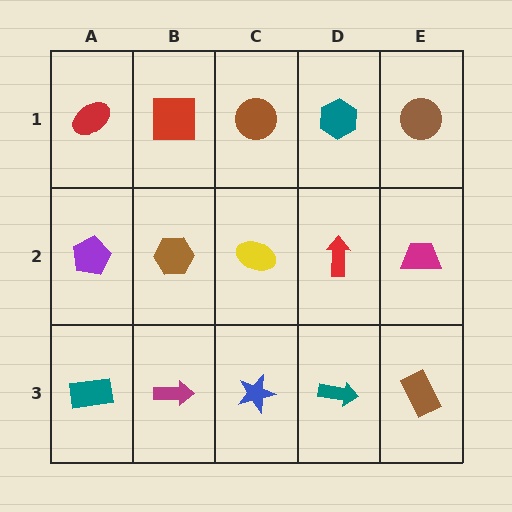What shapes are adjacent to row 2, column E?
A brown circle (row 1, column E), a brown rectangle (row 3, column E), a red arrow (row 2, column D).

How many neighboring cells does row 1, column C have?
3.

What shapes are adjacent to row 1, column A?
A purple pentagon (row 2, column A), a red square (row 1, column B).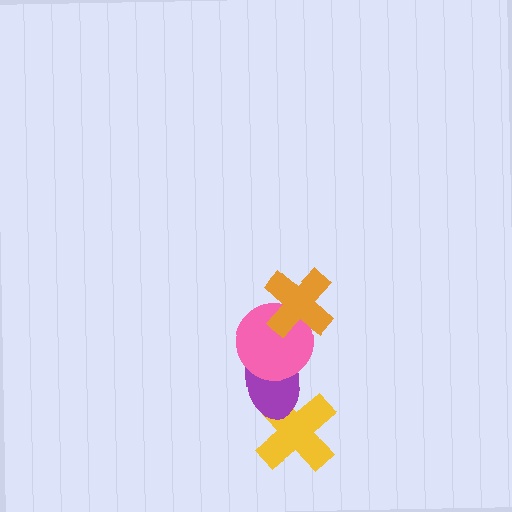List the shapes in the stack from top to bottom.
From top to bottom: the orange cross, the pink circle, the purple ellipse, the yellow cross.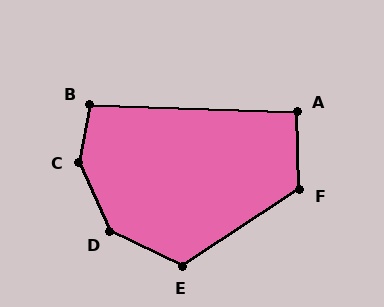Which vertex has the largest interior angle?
C, at approximately 146 degrees.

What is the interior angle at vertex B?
Approximately 99 degrees (obtuse).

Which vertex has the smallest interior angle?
A, at approximately 94 degrees.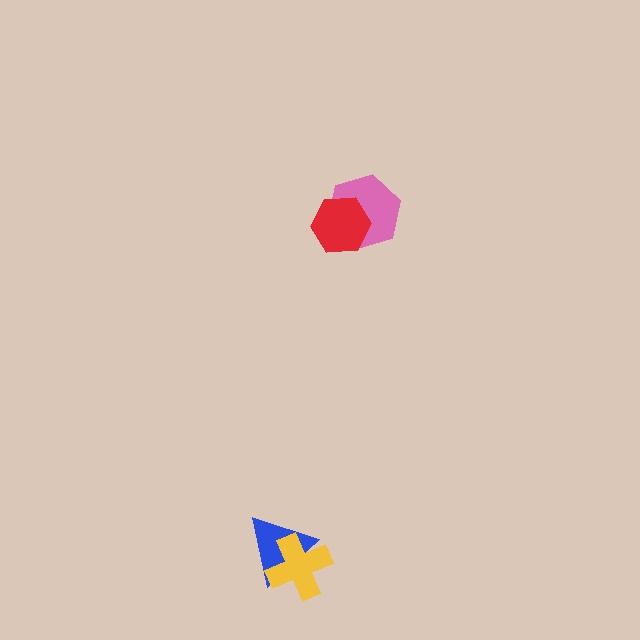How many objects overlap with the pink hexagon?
1 object overlaps with the pink hexagon.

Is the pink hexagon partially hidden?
Yes, it is partially covered by another shape.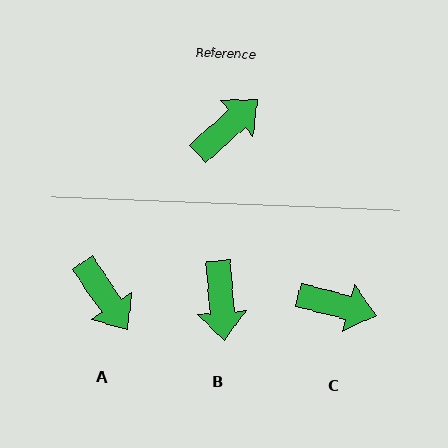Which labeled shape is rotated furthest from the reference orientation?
B, about 127 degrees away.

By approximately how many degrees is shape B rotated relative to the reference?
Approximately 127 degrees clockwise.